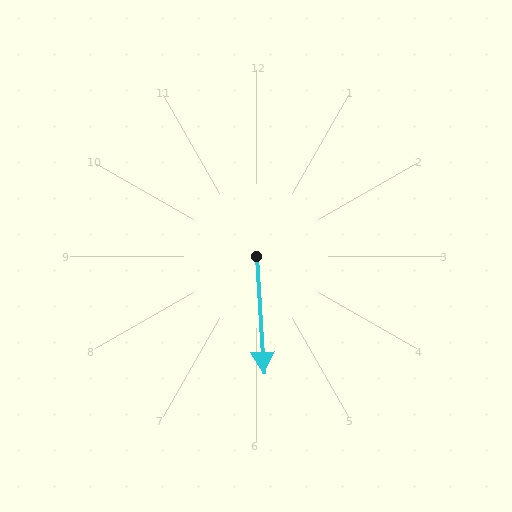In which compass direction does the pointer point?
South.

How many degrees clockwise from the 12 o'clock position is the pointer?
Approximately 176 degrees.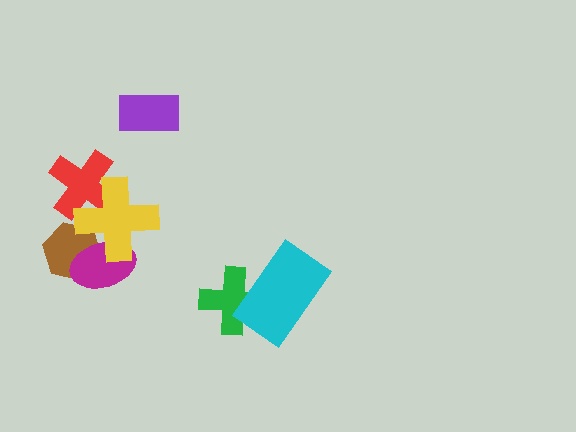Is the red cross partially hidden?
Yes, it is partially covered by another shape.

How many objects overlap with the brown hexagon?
2 objects overlap with the brown hexagon.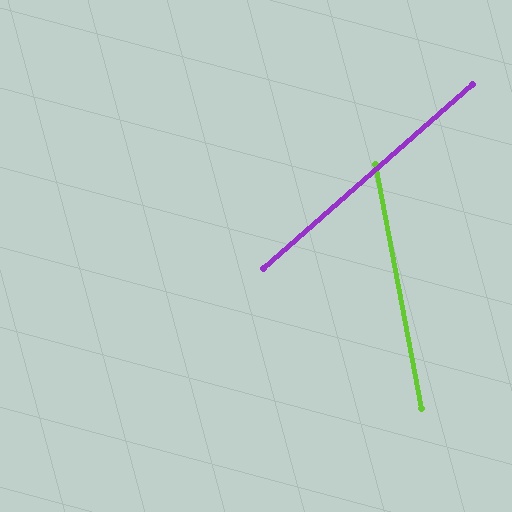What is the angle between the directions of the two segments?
Approximately 60 degrees.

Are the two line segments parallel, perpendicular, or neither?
Neither parallel nor perpendicular — they differ by about 60°.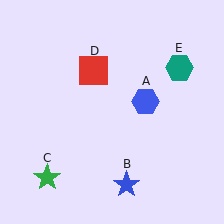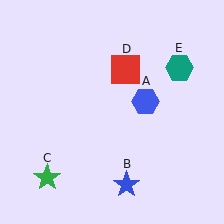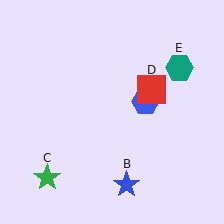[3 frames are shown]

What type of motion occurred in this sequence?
The red square (object D) rotated clockwise around the center of the scene.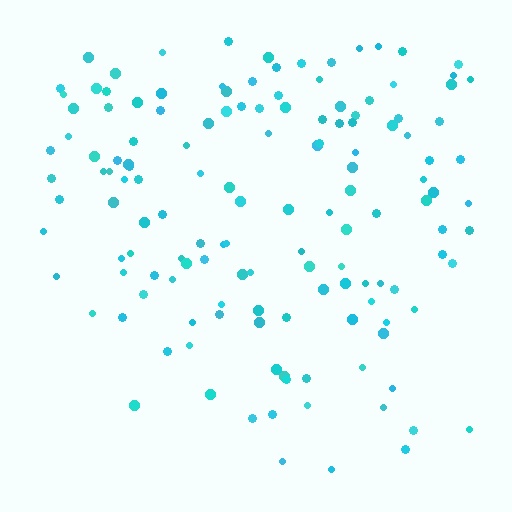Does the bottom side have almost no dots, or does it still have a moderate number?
Still a moderate number, just noticeably fewer than the top.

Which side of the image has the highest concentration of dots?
The top.